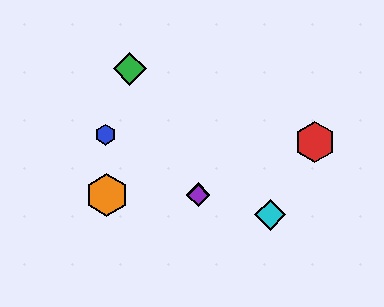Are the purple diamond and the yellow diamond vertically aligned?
Yes, both are at x≈198.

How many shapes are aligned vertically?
2 shapes (the yellow diamond, the purple diamond) are aligned vertically.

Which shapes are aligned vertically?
The yellow diamond, the purple diamond are aligned vertically.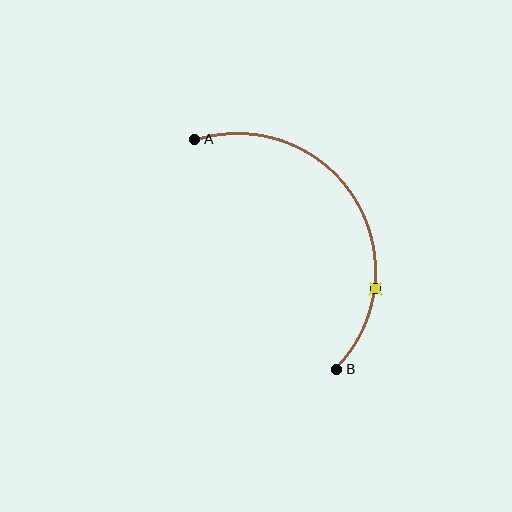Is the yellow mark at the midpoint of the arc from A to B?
No. The yellow mark lies on the arc but is closer to endpoint B. The arc midpoint would be at the point on the curve equidistant along the arc from both A and B.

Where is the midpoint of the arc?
The arc midpoint is the point on the curve farthest from the straight line joining A and B. It sits to the right of that line.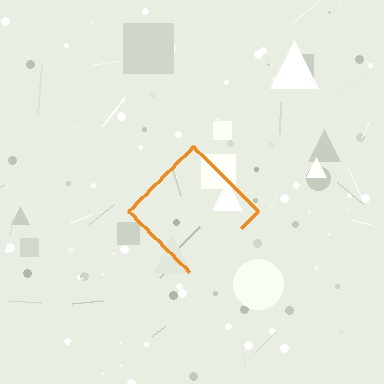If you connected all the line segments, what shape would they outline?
They would outline a diamond.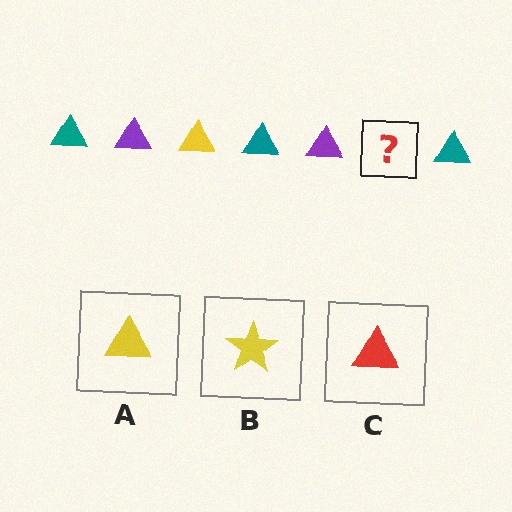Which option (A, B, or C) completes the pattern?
A.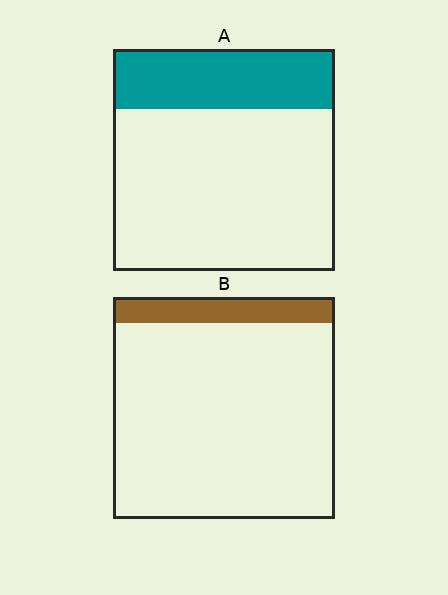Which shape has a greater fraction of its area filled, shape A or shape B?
Shape A.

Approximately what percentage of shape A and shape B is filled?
A is approximately 25% and B is approximately 10%.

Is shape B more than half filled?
No.